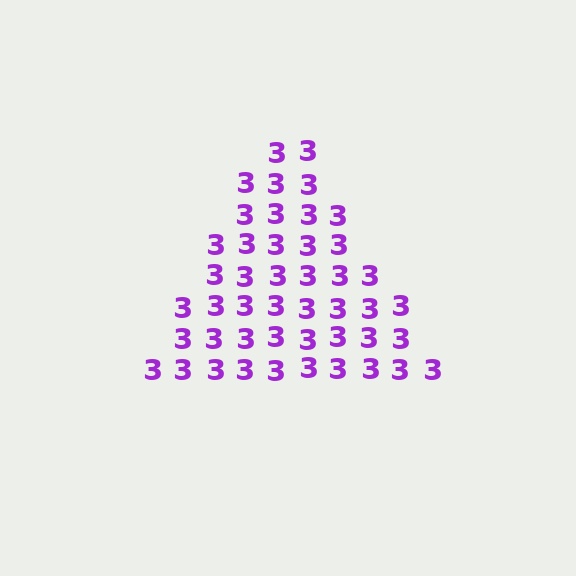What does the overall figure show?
The overall figure shows a triangle.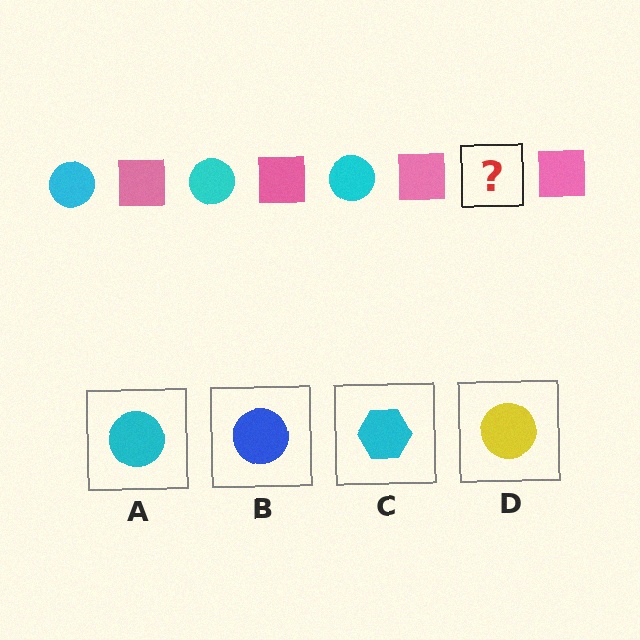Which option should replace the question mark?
Option A.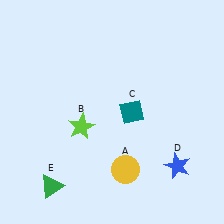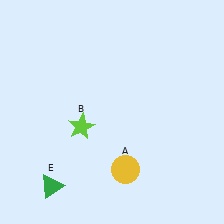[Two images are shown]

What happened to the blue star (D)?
The blue star (D) was removed in Image 2. It was in the bottom-right area of Image 1.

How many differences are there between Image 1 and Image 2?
There are 2 differences between the two images.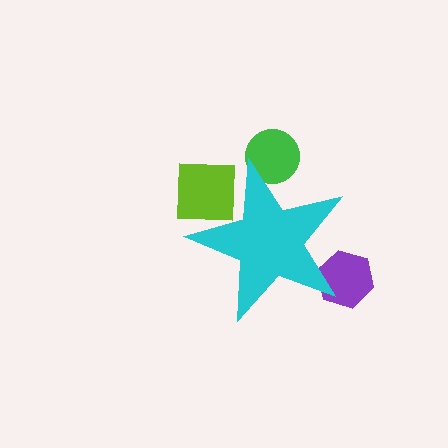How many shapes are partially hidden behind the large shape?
3 shapes are partially hidden.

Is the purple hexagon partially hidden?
Yes, the purple hexagon is partially hidden behind the cyan star.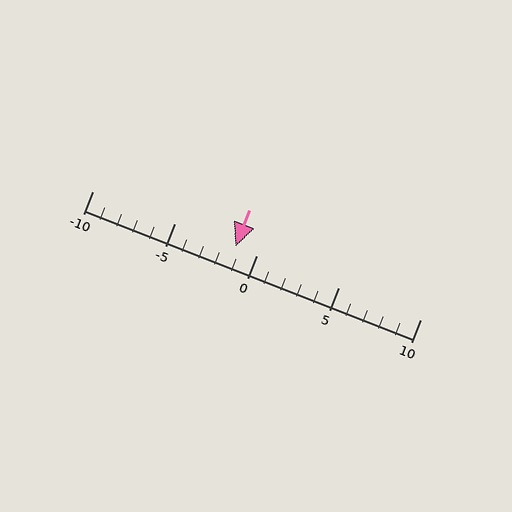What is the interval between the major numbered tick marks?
The major tick marks are spaced 5 units apart.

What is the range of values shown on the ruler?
The ruler shows values from -10 to 10.